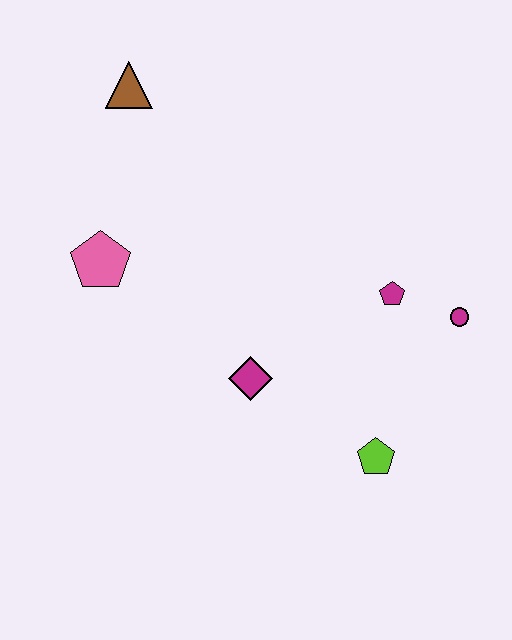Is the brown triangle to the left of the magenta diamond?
Yes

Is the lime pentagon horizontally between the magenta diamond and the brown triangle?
No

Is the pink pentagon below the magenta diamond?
No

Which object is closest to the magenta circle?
The magenta pentagon is closest to the magenta circle.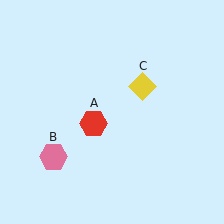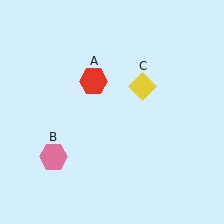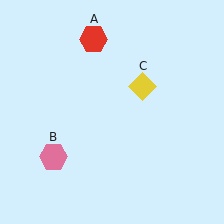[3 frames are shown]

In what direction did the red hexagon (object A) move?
The red hexagon (object A) moved up.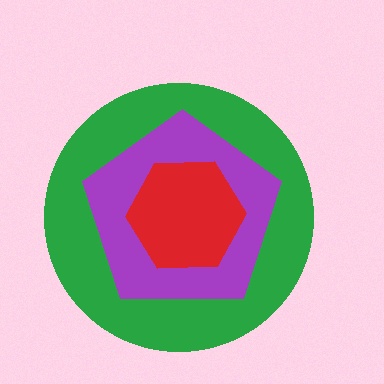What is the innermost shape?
The red hexagon.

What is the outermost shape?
The green circle.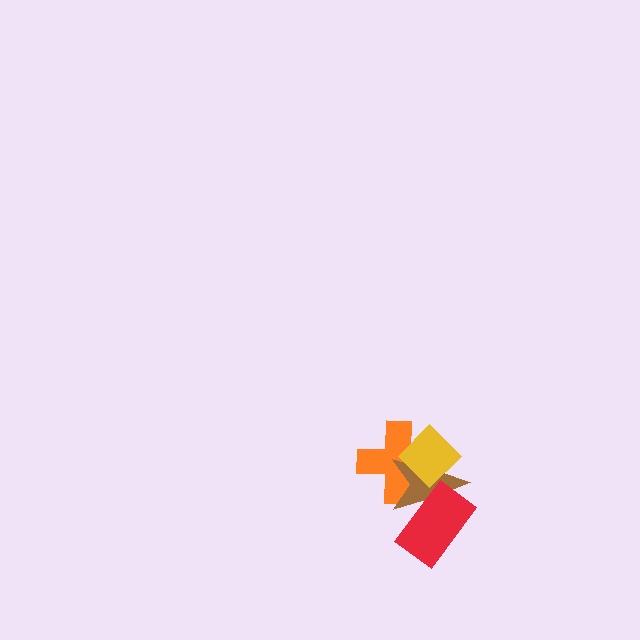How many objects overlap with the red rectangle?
1 object overlaps with the red rectangle.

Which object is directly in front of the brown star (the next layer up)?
The red rectangle is directly in front of the brown star.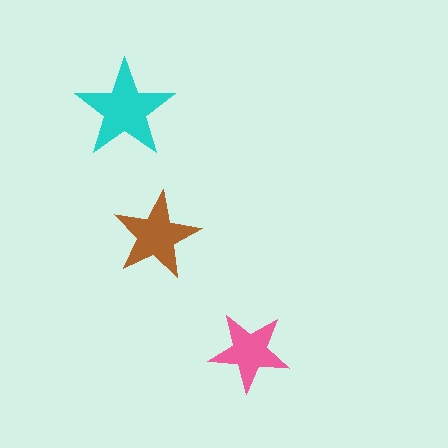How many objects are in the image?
There are 3 objects in the image.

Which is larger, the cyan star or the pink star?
The cyan one.